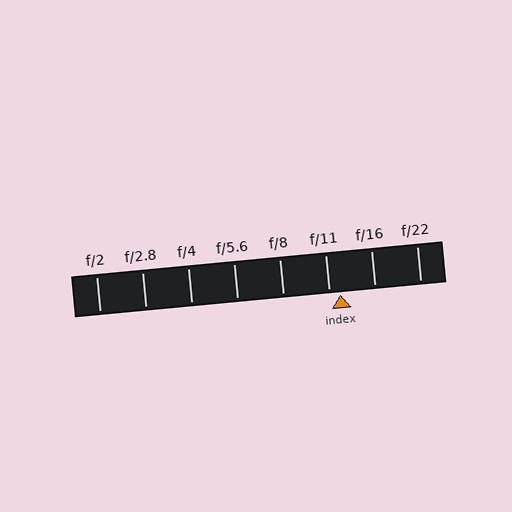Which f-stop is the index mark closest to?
The index mark is closest to f/11.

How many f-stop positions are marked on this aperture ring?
There are 8 f-stop positions marked.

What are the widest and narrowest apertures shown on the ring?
The widest aperture shown is f/2 and the narrowest is f/22.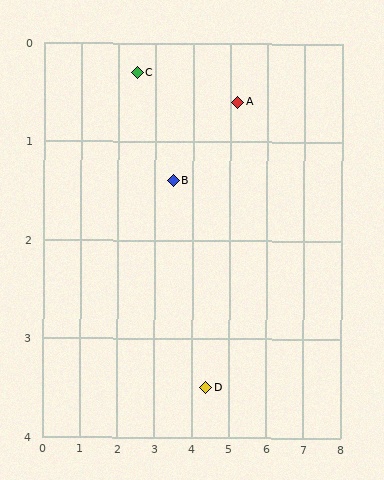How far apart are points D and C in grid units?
Points D and C are about 3.7 grid units apart.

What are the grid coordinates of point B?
Point B is at approximately (3.5, 1.4).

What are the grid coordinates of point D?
Point D is at approximately (4.4, 3.5).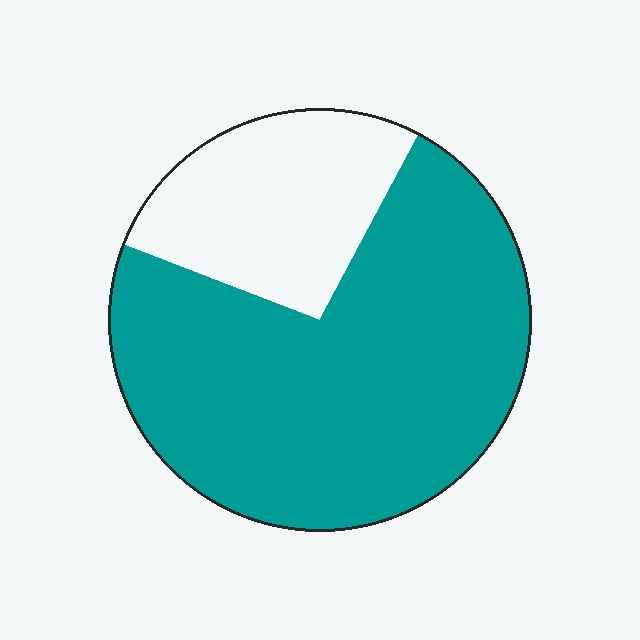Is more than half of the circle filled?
Yes.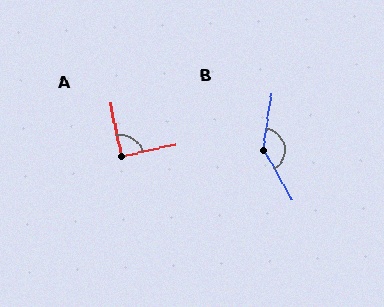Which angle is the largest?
B, at approximately 141 degrees.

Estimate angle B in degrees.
Approximately 141 degrees.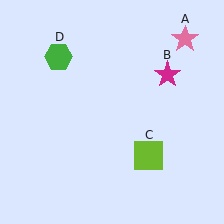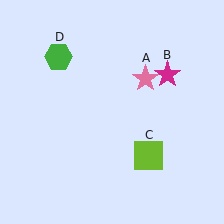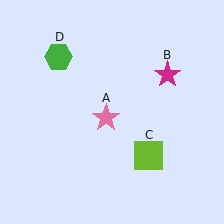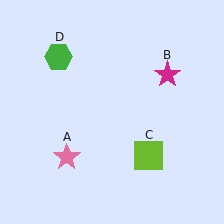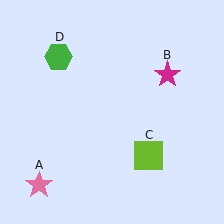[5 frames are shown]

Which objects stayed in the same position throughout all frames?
Magenta star (object B) and lime square (object C) and green hexagon (object D) remained stationary.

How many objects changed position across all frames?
1 object changed position: pink star (object A).